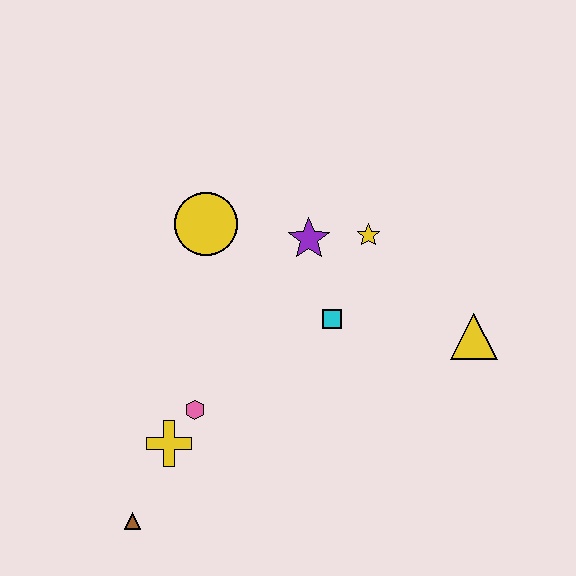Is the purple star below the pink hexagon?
No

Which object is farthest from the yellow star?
The brown triangle is farthest from the yellow star.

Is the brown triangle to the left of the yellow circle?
Yes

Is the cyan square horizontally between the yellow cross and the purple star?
No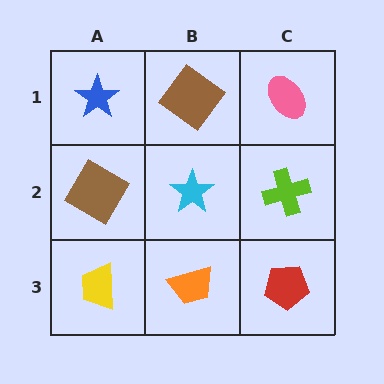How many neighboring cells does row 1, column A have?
2.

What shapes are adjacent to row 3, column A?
A brown diamond (row 2, column A), an orange trapezoid (row 3, column B).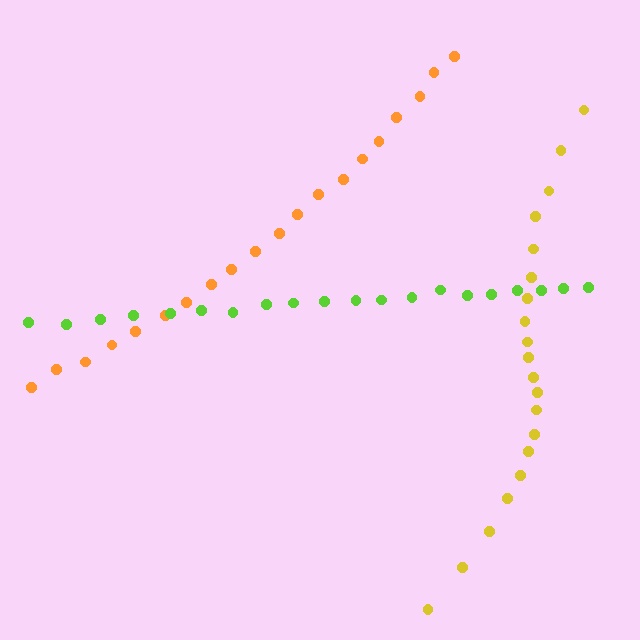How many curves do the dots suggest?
There are 3 distinct paths.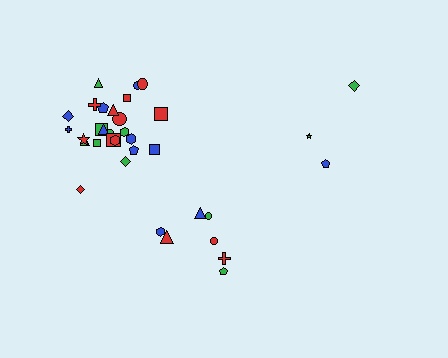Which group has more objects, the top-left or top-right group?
The top-left group.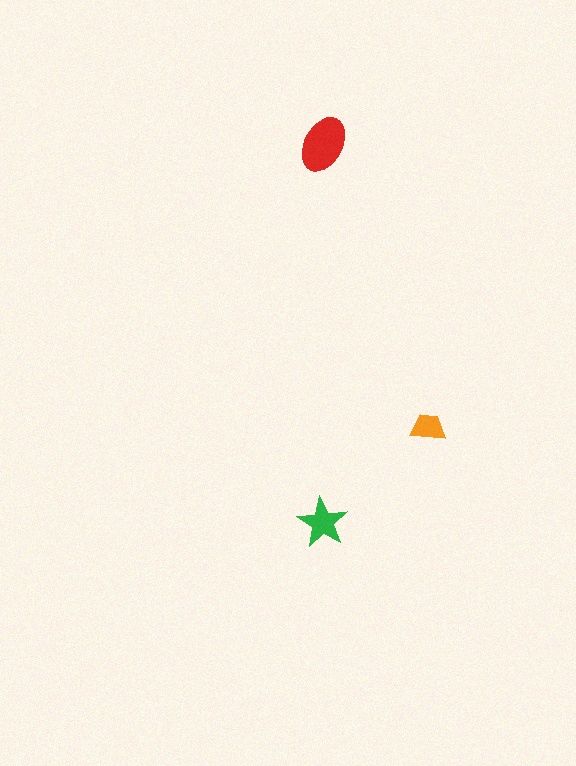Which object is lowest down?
The green star is bottommost.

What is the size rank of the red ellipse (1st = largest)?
1st.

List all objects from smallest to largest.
The orange trapezoid, the green star, the red ellipse.